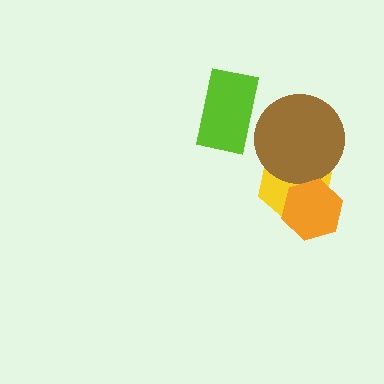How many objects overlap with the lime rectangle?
0 objects overlap with the lime rectangle.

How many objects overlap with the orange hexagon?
1 object overlaps with the orange hexagon.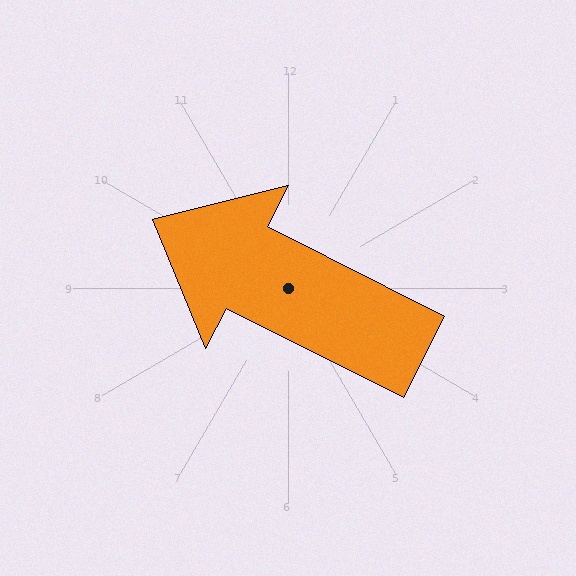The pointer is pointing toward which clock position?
Roughly 10 o'clock.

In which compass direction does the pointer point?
Northwest.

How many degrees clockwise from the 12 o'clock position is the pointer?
Approximately 297 degrees.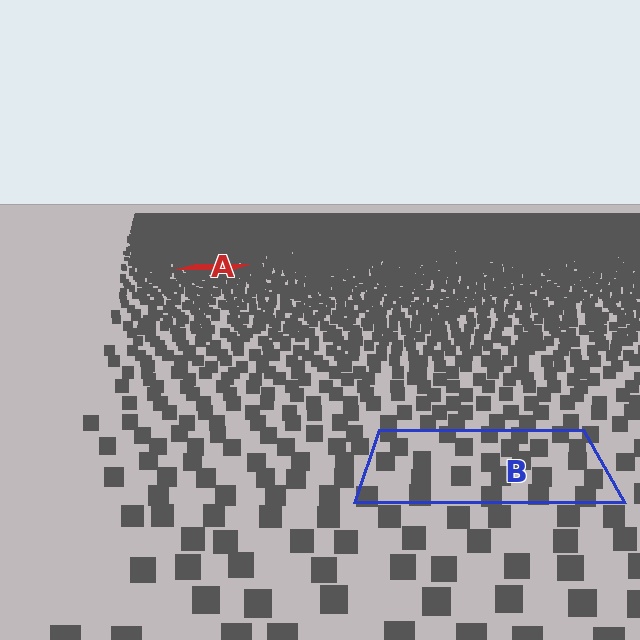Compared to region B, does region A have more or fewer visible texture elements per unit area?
Region A has more texture elements per unit area — they are packed more densely because it is farther away.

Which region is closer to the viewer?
Region B is closer. The texture elements there are larger and more spread out.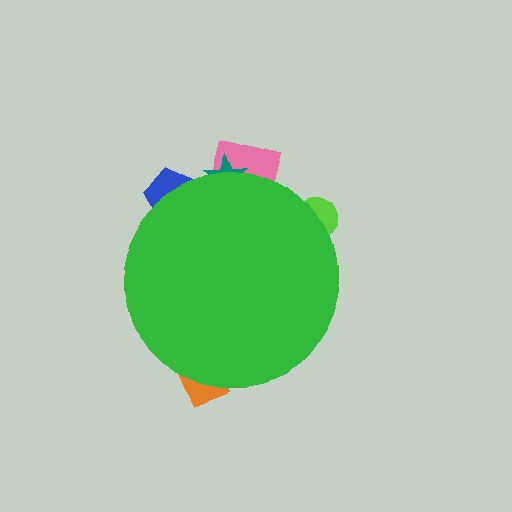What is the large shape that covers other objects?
A green circle.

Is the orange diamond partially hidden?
Yes, the orange diamond is partially hidden behind the green circle.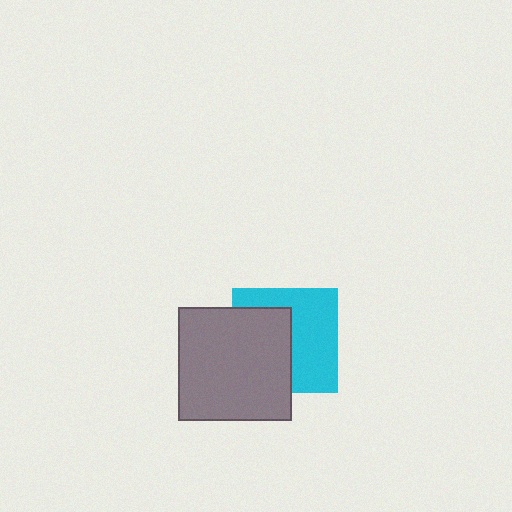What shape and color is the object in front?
The object in front is a gray square.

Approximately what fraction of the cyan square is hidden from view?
Roughly 46% of the cyan square is hidden behind the gray square.